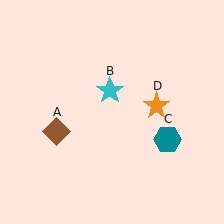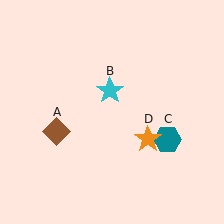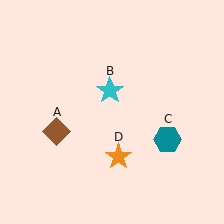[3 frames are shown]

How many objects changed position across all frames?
1 object changed position: orange star (object D).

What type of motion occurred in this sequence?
The orange star (object D) rotated clockwise around the center of the scene.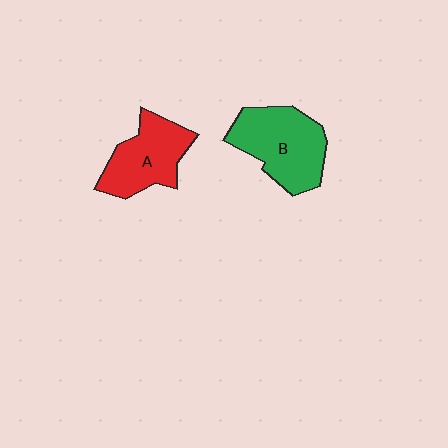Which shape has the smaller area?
Shape A (red).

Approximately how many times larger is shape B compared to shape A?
Approximately 1.2 times.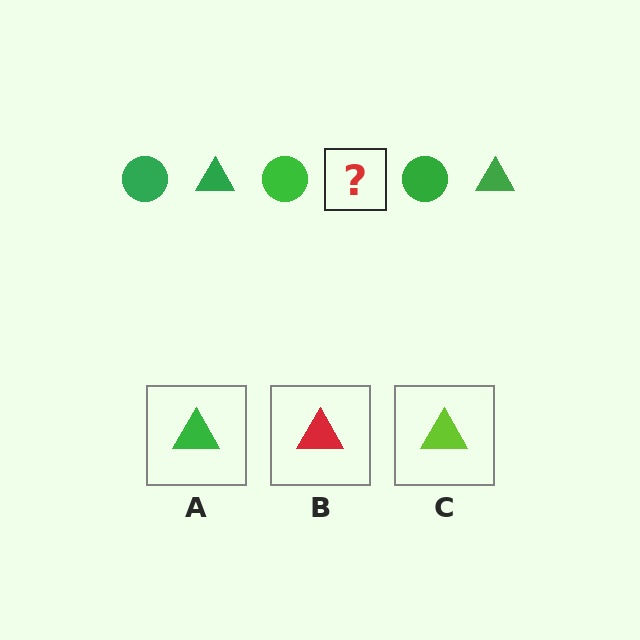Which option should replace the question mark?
Option A.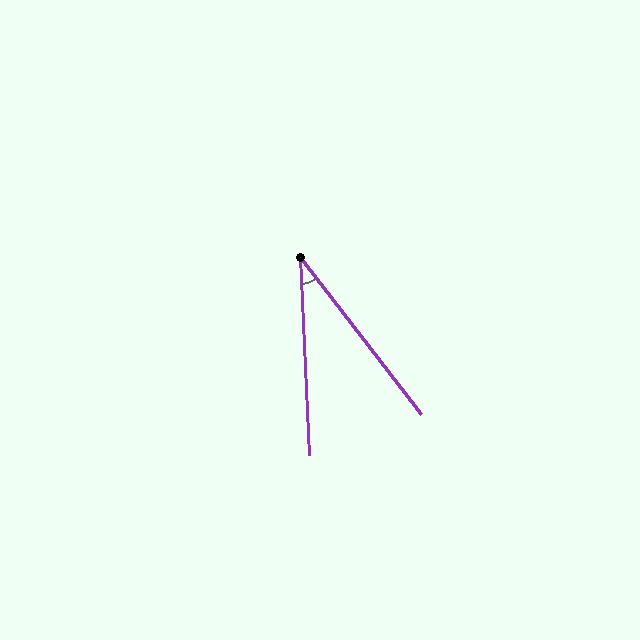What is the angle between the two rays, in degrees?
Approximately 35 degrees.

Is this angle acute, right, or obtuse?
It is acute.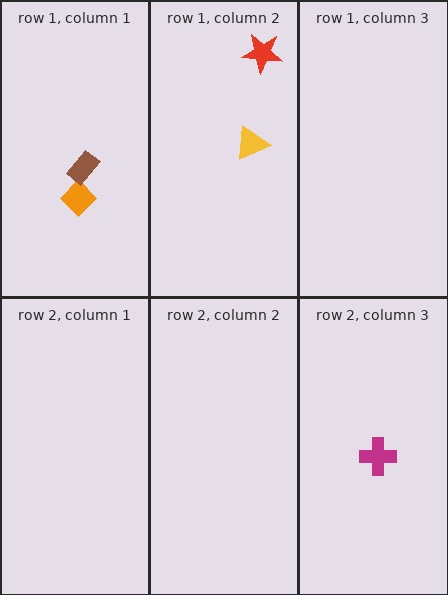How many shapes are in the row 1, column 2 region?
2.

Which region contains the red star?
The row 1, column 2 region.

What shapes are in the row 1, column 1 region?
The orange diamond, the brown rectangle.